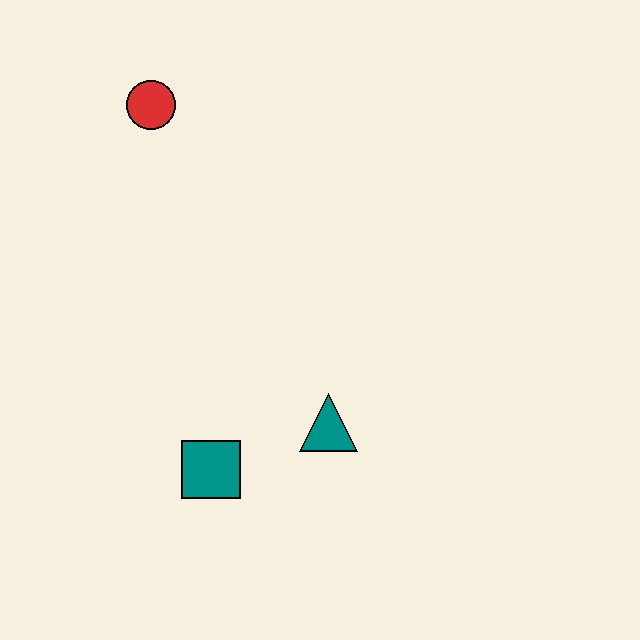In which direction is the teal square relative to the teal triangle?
The teal square is to the left of the teal triangle.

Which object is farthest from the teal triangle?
The red circle is farthest from the teal triangle.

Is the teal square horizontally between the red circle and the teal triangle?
Yes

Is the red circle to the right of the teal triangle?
No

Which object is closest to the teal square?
The teal triangle is closest to the teal square.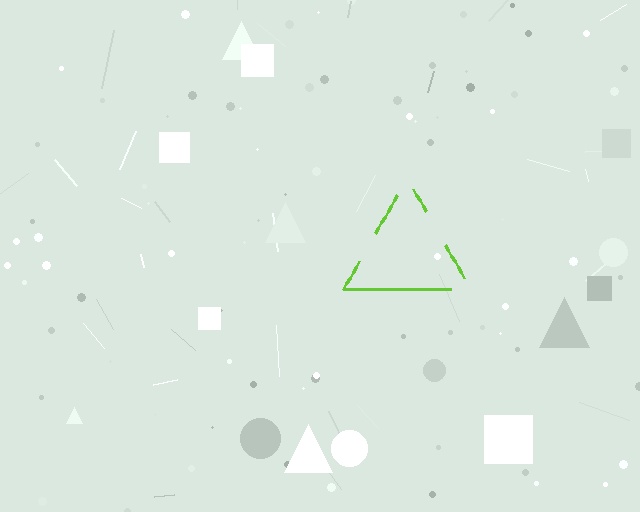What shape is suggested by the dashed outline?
The dashed outline suggests a triangle.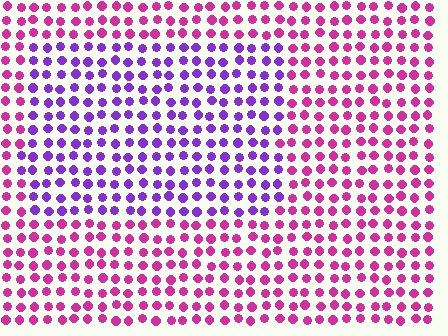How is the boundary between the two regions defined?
The boundary is defined purely by a slight shift in hue (about 47 degrees). Spacing, size, and orientation are identical on both sides.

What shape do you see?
I see a rectangle.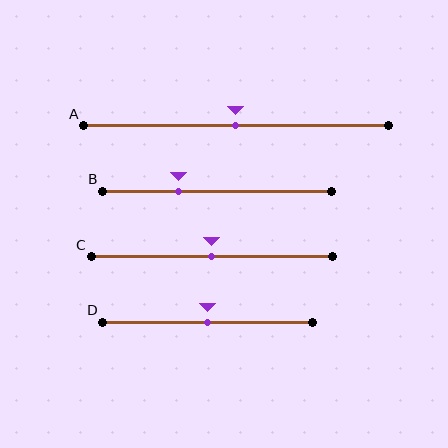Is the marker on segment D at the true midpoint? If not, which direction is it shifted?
Yes, the marker on segment D is at the true midpoint.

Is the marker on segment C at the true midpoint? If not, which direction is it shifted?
Yes, the marker on segment C is at the true midpoint.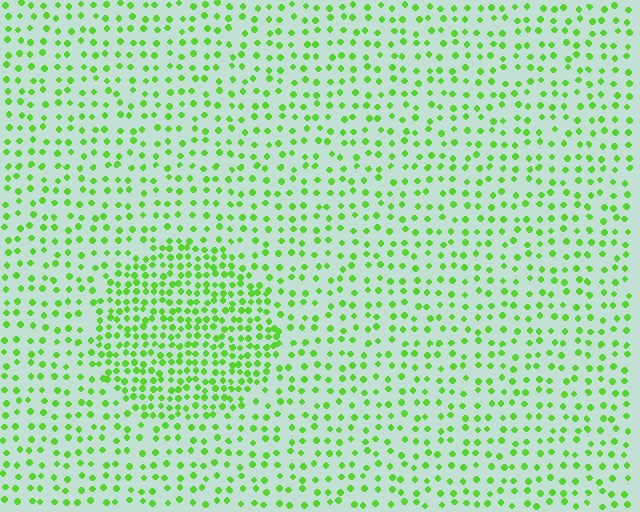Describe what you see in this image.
The image contains small lime elements arranged at two different densities. A circle-shaped region is visible where the elements are more densely packed than the surrounding area.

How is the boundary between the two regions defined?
The boundary is defined by a change in element density (approximately 2.0x ratio). All elements are the same color, size, and shape.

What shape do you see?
I see a circle.